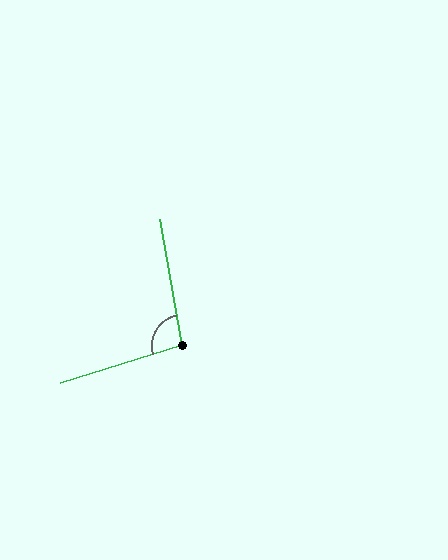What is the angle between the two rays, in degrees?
Approximately 97 degrees.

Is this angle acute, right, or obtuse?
It is obtuse.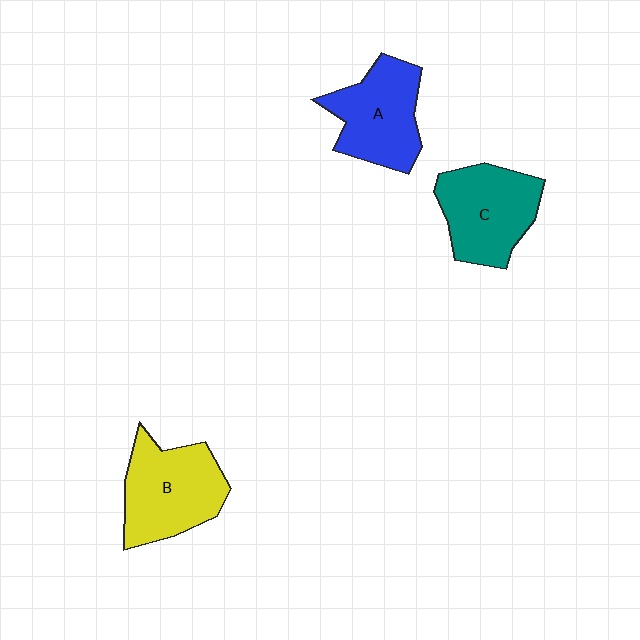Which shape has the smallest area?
Shape A (blue).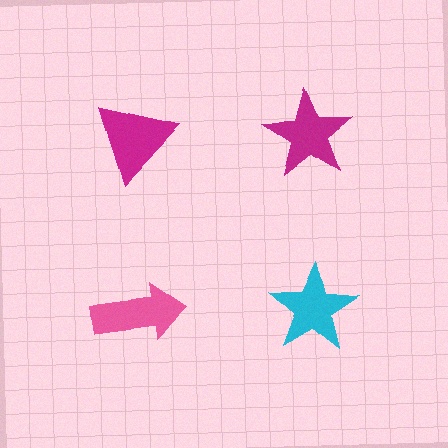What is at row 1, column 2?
A magenta star.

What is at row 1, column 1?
A magenta triangle.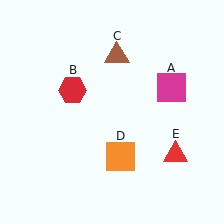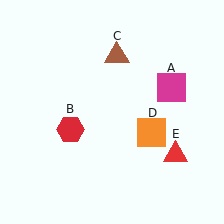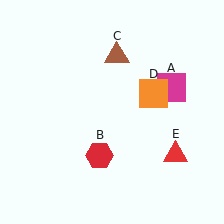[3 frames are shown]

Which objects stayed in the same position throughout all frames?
Magenta square (object A) and brown triangle (object C) and red triangle (object E) remained stationary.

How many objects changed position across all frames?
2 objects changed position: red hexagon (object B), orange square (object D).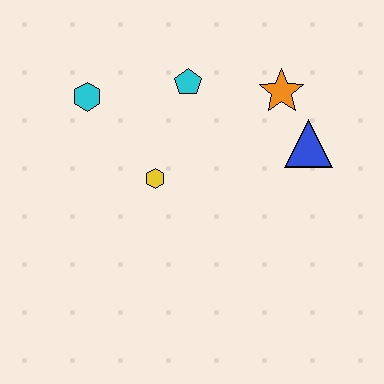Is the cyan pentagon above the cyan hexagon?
Yes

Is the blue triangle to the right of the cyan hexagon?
Yes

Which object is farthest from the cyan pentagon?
The blue triangle is farthest from the cyan pentagon.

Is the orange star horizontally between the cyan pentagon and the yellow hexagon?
No